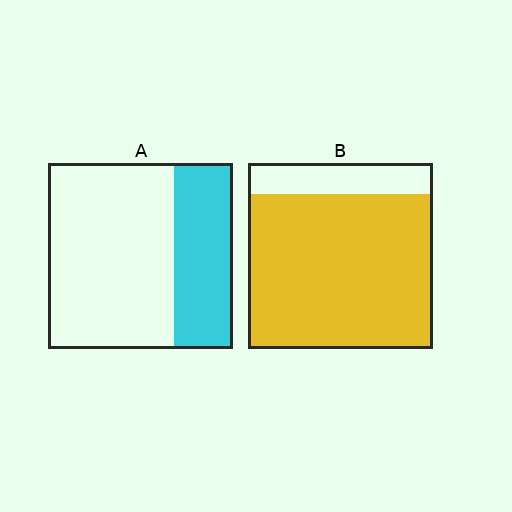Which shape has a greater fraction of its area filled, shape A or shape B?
Shape B.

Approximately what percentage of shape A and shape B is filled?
A is approximately 30% and B is approximately 85%.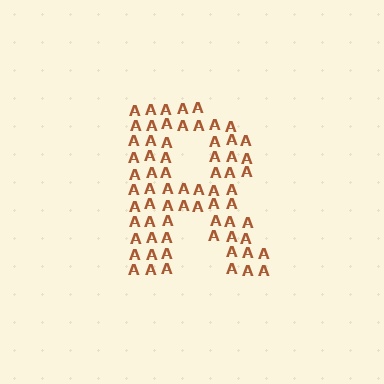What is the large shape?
The large shape is the letter R.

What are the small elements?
The small elements are letter A's.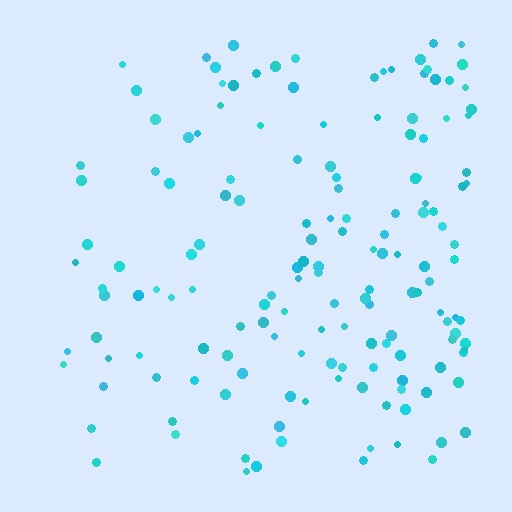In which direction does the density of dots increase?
From left to right, with the right side densest.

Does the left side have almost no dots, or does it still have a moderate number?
Still a moderate number, just noticeably fewer than the right.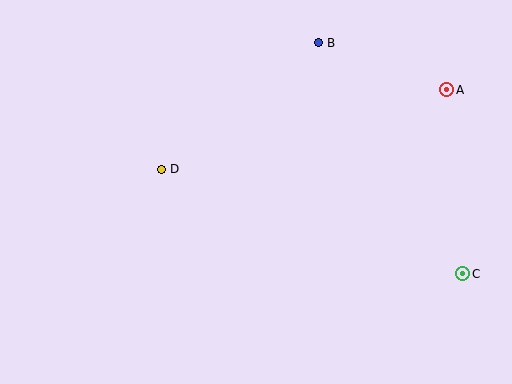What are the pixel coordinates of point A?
Point A is at (447, 90).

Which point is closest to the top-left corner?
Point D is closest to the top-left corner.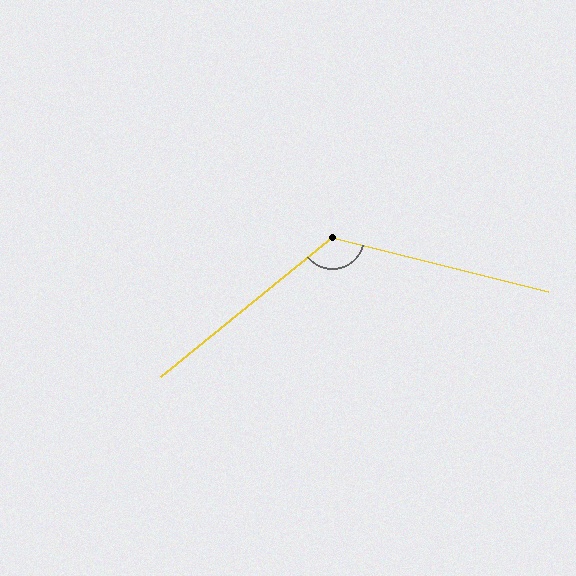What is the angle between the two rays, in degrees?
Approximately 127 degrees.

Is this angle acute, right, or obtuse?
It is obtuse.